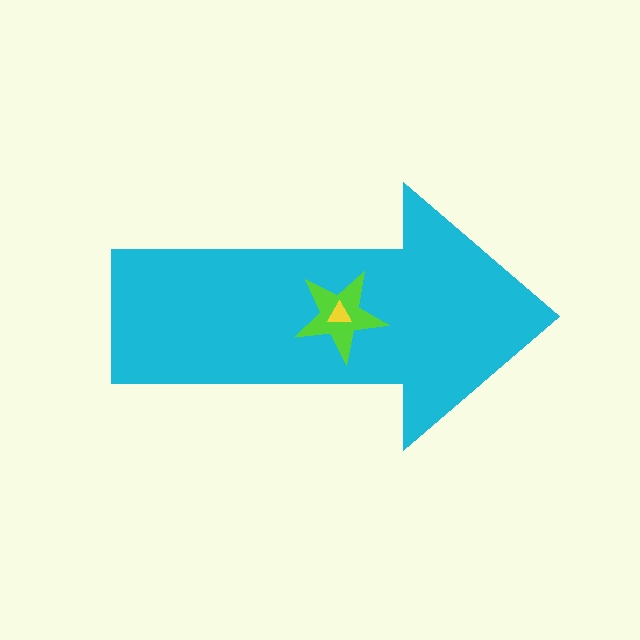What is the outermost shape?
The cyan arrow.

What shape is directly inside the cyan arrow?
The lime star.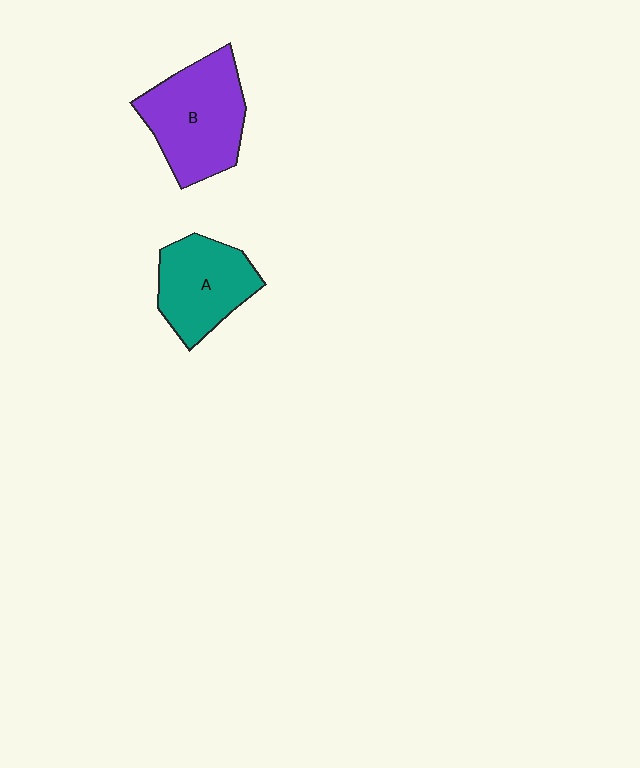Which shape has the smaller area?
Shape A (teal).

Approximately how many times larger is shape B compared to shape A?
Approximately 1.3 times.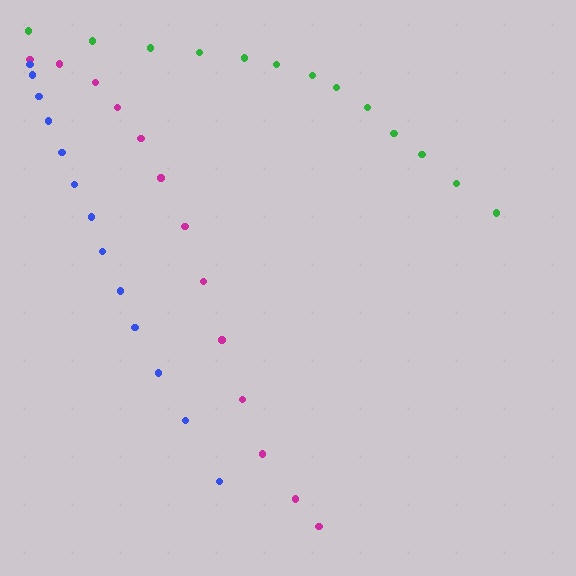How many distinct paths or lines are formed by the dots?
There are 3 distinct paths.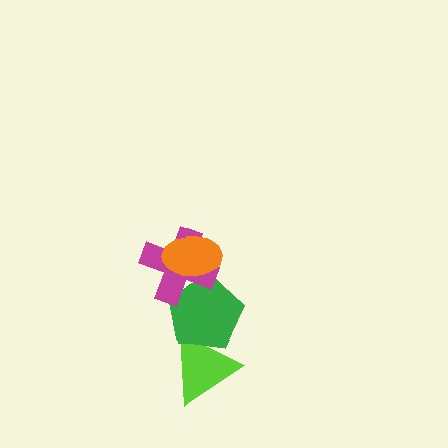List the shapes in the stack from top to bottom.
From top to bottom: the orange ellipse, the magenta cross, the green pentagon, the lime triangle.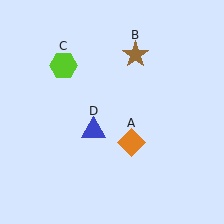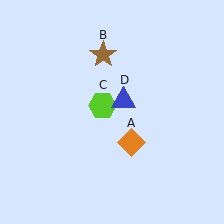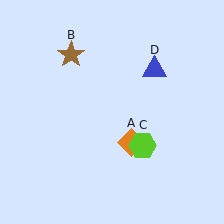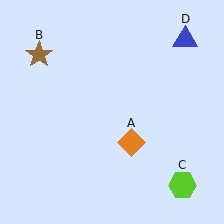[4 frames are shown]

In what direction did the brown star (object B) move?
The brown star (object B) moved left.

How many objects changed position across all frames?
3 objects changed position: brown star (object B), lime hexagon (object C), blue triangle (object D).